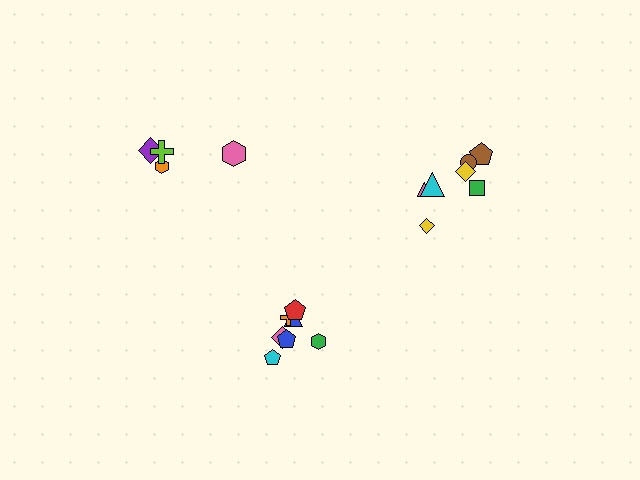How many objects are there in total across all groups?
There are 18 objects.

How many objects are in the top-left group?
There are 4 objects.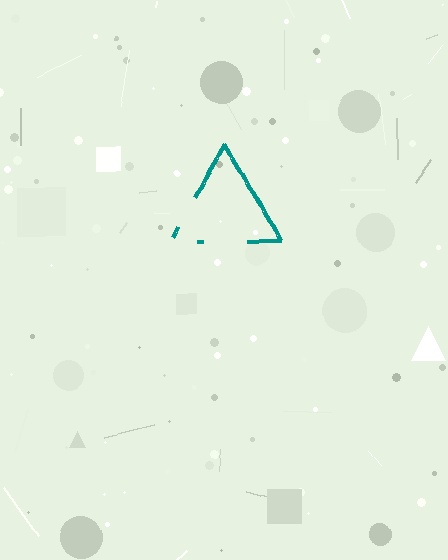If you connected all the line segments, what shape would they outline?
They would outline a triangle.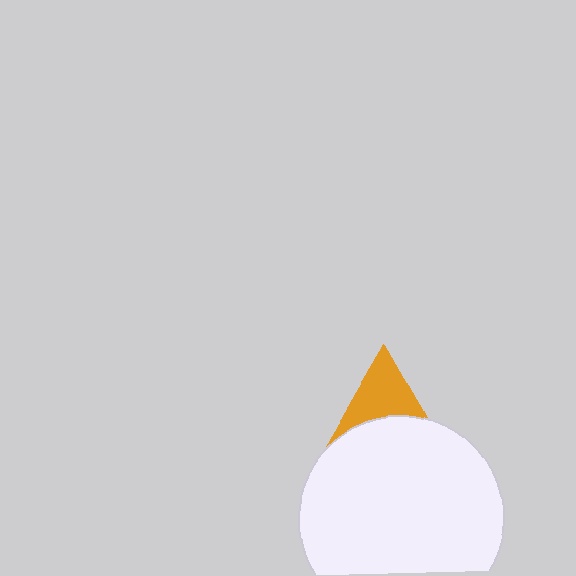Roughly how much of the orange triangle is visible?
About half of it is visible (roughly 48%).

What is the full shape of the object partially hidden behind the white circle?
The partially hidden object is an orange triangle.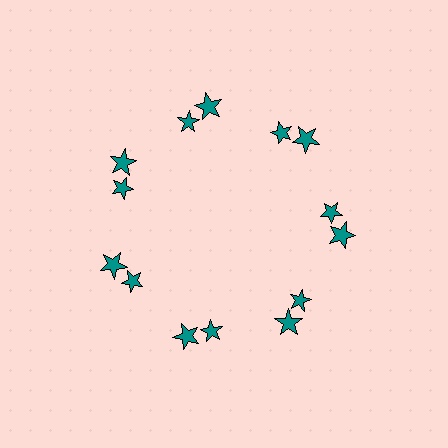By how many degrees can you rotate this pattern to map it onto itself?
The pattern maps onto itself every 51 degrees of rotation.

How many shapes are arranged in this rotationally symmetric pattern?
There are 14 shapes, arranged in 7 groups of 2.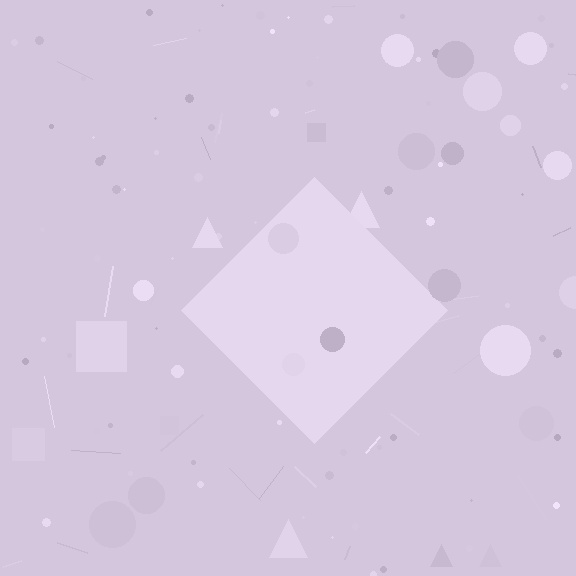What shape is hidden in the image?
A diamond is hidden in the image.